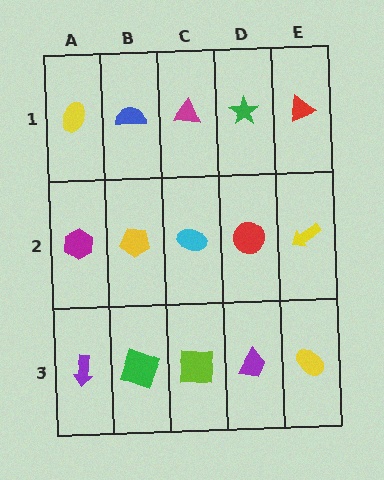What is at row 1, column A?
A yellow ellipse.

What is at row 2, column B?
A yellow pentagon.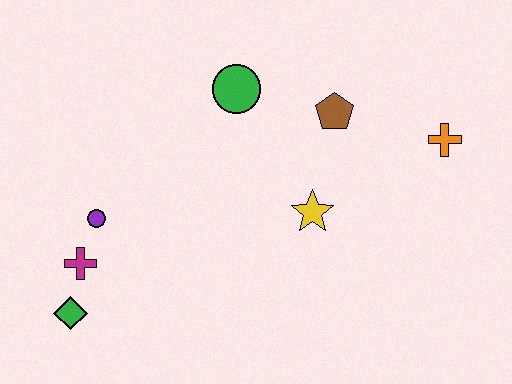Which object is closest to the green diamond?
The magenta cross is closest to the green diamond.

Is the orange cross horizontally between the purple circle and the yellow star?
No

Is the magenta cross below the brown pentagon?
Yes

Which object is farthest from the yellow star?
The green diamond is farthest from the yellow star.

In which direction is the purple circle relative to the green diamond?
The purple circle is above the green diamond.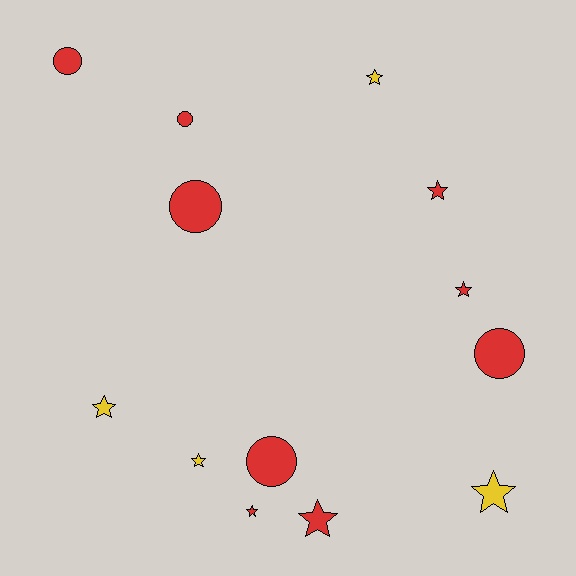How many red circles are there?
There are 5 red circles.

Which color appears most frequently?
Red, with 9 objects.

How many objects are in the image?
There are 13 objects.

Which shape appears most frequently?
Star, with 8 objects.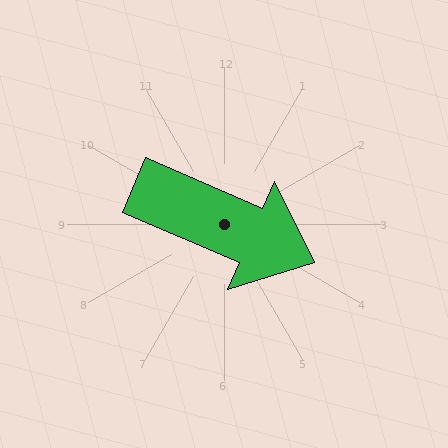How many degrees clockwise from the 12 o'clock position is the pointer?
Approximately 113 degrees.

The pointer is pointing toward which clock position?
Roughly 4 o'clock.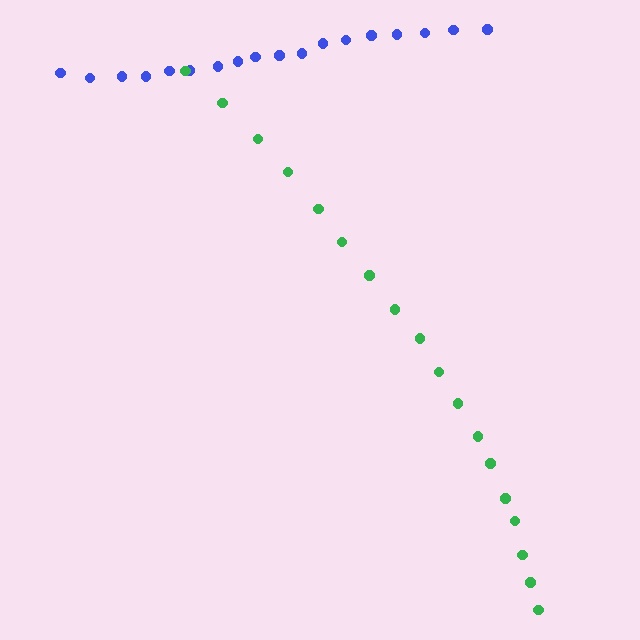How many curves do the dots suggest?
There are 2 distinct paths.